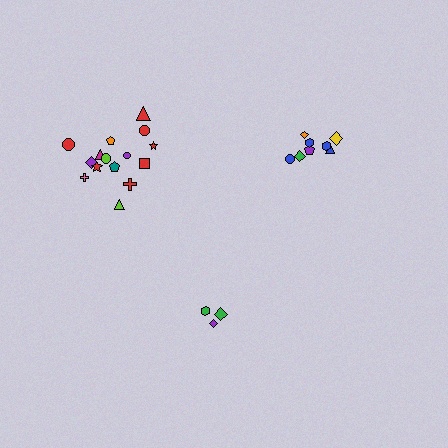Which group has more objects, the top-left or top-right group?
The top-left group.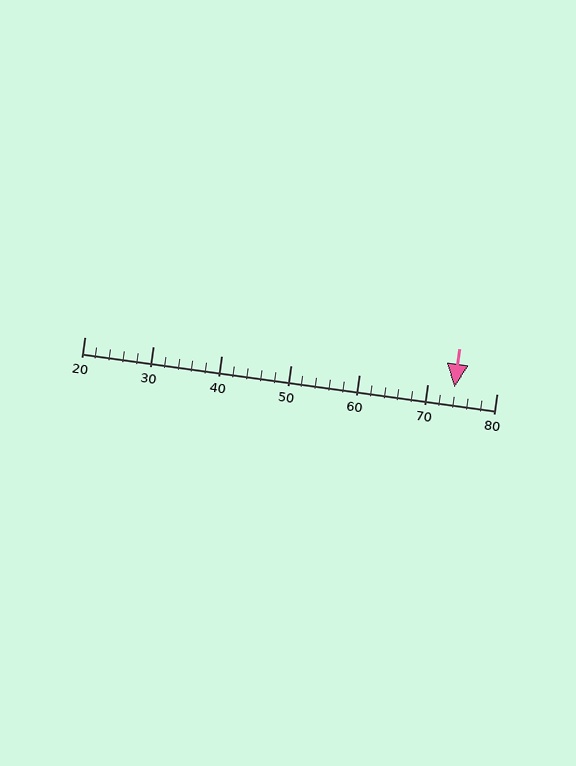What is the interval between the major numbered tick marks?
The major tick marks are spaced 10 units apart.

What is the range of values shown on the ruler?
The ruler shows values from 20 to 80.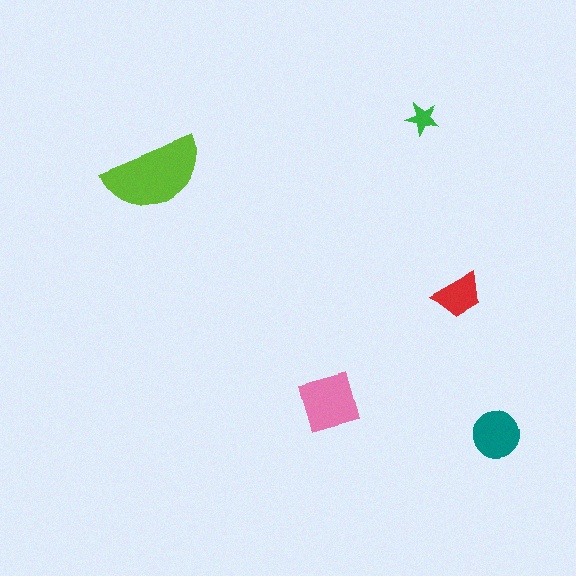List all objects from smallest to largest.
The green star, the red trapezoid, the teal circle, the pink diamond, the lime semicircle.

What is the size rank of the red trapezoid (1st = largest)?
4th.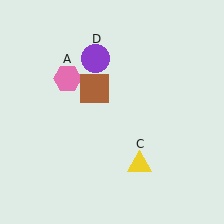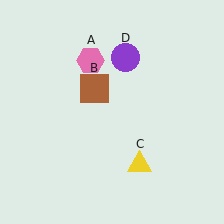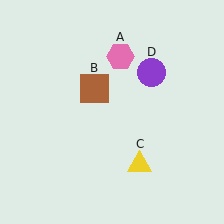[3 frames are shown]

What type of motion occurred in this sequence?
The pink hexagon (object A), purple circle (object D) rotated clockwise around the center of the scene.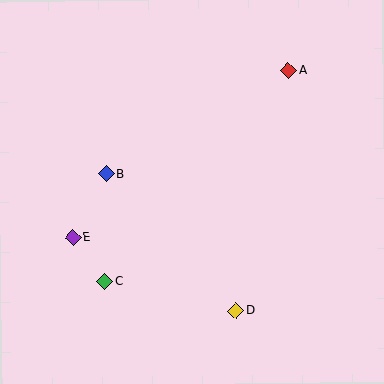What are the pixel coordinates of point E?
Point E is at (73, 238).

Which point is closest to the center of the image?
Point B at (106, 174) is closest to the center.